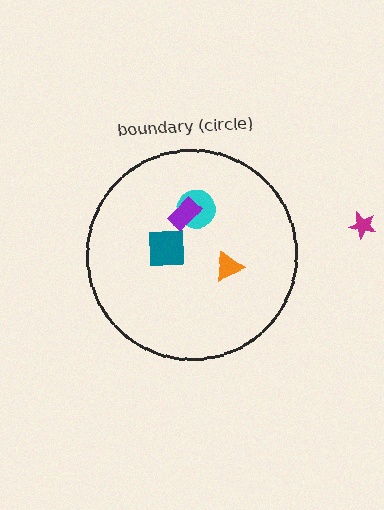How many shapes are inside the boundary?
4 inside, 1 outside.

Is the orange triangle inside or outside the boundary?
Inside.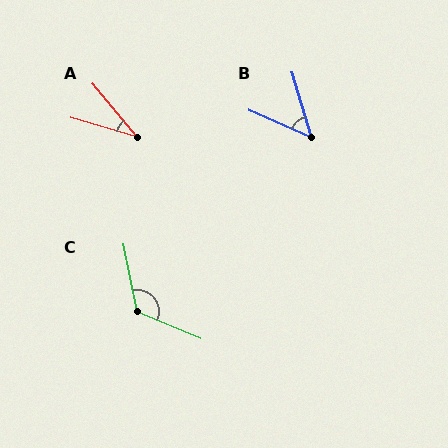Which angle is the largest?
C, at approximately 124 degrees.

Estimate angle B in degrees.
Approximately 49 degrees.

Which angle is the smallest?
A, at approximately 34 degrees.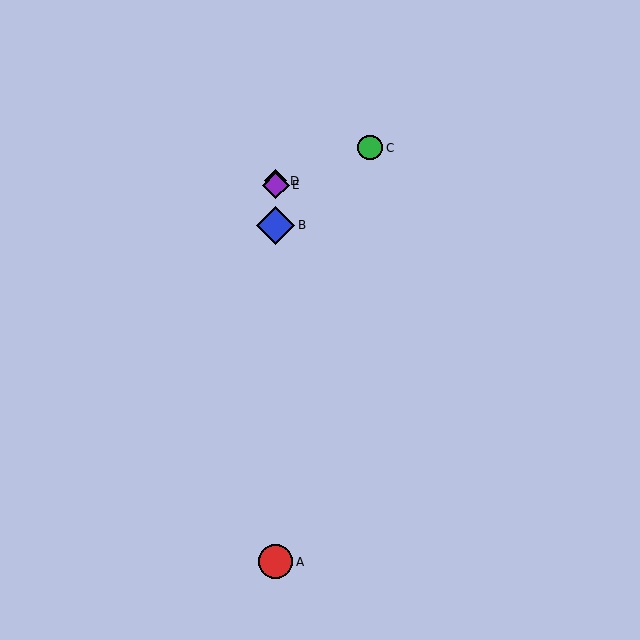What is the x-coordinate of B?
Object B is at x≈276.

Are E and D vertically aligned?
Yes, both are at x≈276.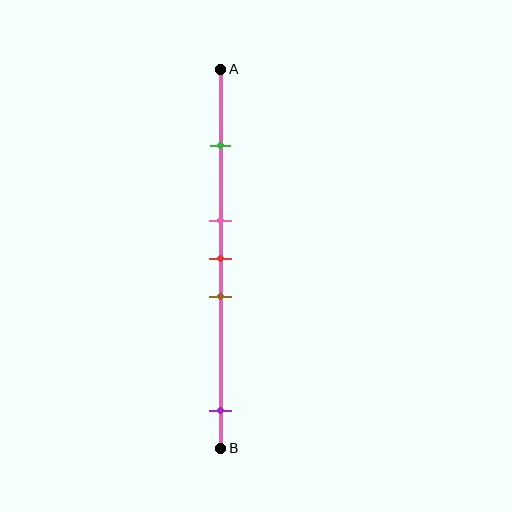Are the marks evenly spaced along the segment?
No, the marks are not evenly spaced.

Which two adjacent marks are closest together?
The pink and red marks are the closest adjacent pair.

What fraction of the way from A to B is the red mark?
The red mark is approximately 50% (0.5) of the way from A to B.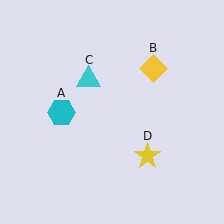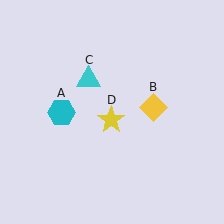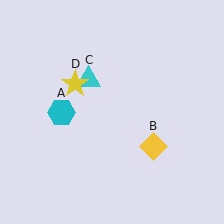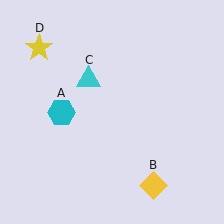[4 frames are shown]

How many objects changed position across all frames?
2 objects changed position: yellow diamond (object B), yellow star (object D).